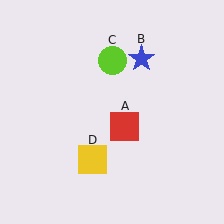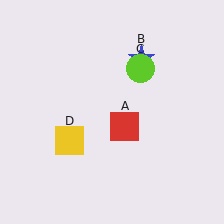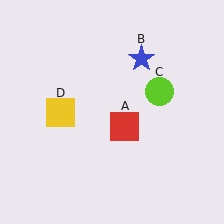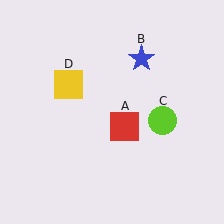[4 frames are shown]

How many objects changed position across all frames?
2 objects changed position: lime circle (object C), yellow square (object D).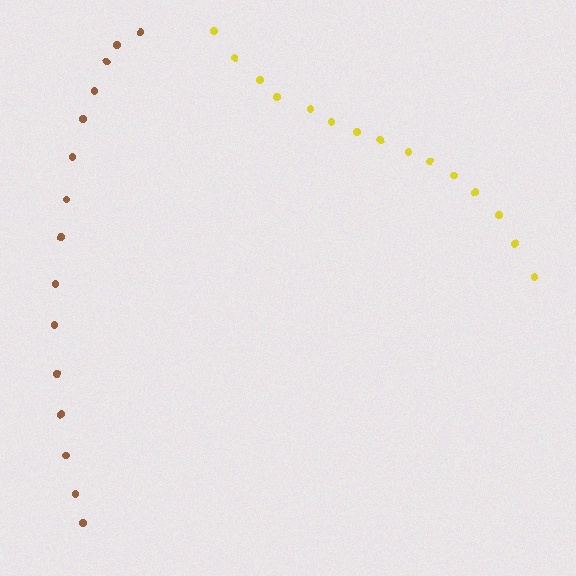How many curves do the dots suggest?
There are 2 distinct paths.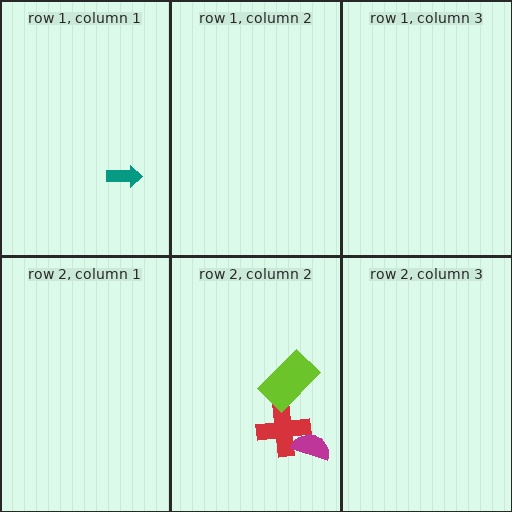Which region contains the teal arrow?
The row 1, column 1 region.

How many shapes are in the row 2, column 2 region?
3.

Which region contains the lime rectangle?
The row 2, column 2 region.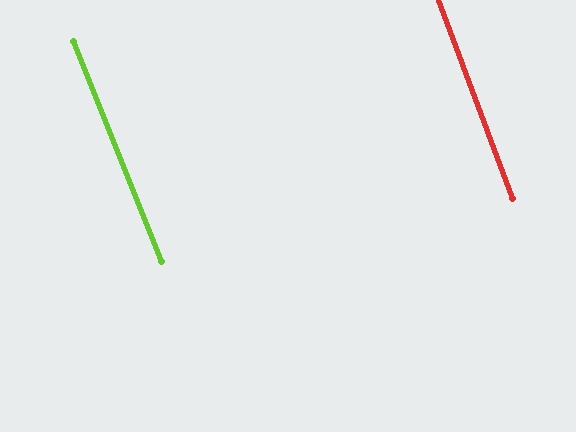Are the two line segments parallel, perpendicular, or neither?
Parallel — their directions differ by only 1.5°.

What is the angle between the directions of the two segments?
Approximately 2 degrees.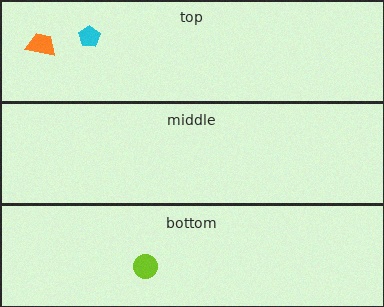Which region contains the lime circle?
The bottom region.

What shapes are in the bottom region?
The lime circle.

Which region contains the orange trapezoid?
The top region.